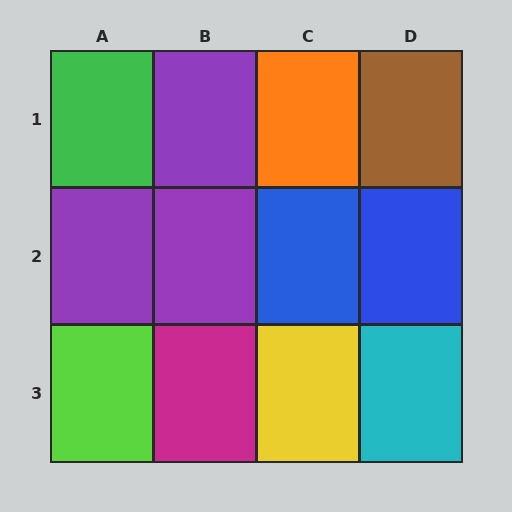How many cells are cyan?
1 cell is cyan.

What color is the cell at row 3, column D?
Cyan.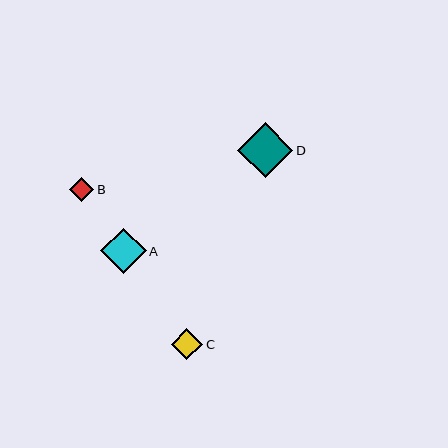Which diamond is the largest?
Diamond D is the largest with a size of approximately 55 pixels.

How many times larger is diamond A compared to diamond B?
Diamond A is approximately 1.9 times the size of diamond B.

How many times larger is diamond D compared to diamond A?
Diamond D is approximately 1.2 times the size of diamond A.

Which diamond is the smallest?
Diamond B is the smallest with a size of approximately 24 pixels.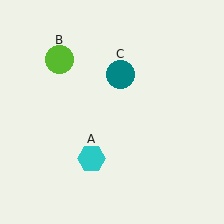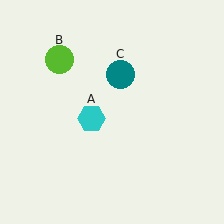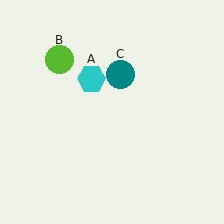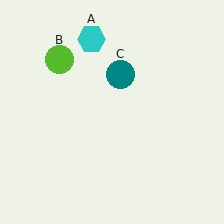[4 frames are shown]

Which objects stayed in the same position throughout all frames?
Lime circle (object B) and teal circle (object C) remained stationary.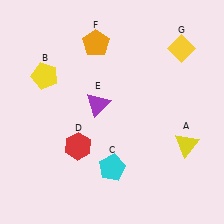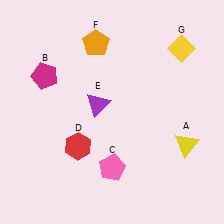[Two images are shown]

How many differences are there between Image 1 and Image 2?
There are 2 differences between the two images.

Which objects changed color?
B changed from yellow to magenta. C changed from cyan to pink.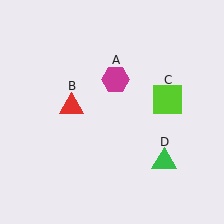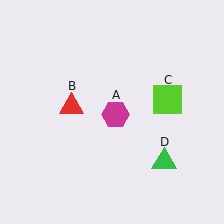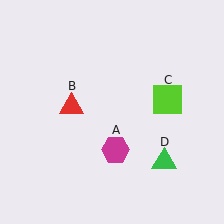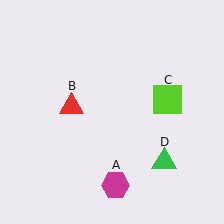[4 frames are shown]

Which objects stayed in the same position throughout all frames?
Red triangle (object B) and lime square (object C) and green triangle (object D) remained stationary.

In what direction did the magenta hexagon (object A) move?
The magenta hexagon (object A) moved down.